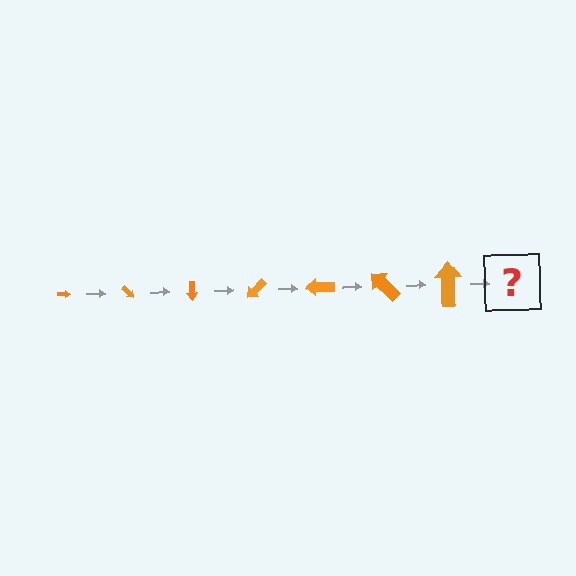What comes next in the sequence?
The next element should be an arrow, larger than the previous one and rotated 315 degrees from the start.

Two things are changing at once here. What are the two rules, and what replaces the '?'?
The two rules are that the arrow grows larger each step and it rotates 45 degrees each step. The '?' should be an arrow, larger than the previous one and rotated 315 degrees from the start.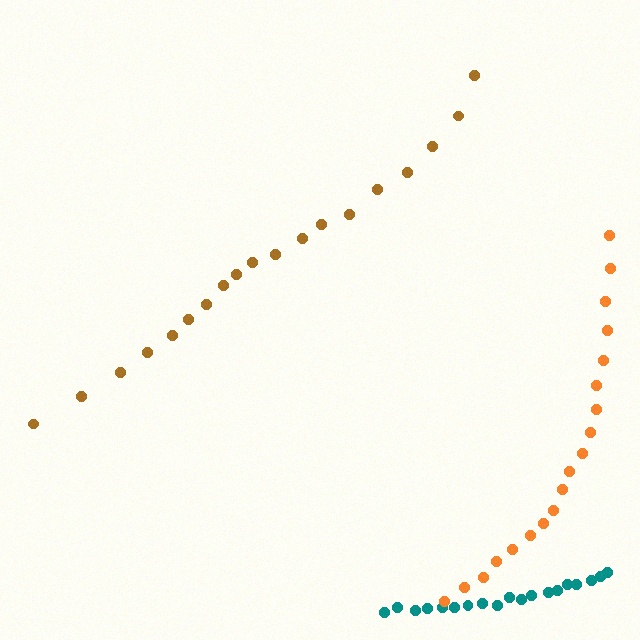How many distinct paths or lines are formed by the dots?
There are 3 distinct paths.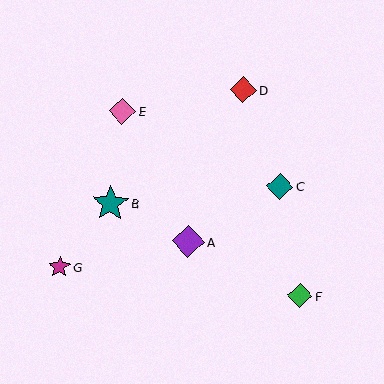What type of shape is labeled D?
Shape D is a red diamond.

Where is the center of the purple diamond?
The center of the purple diamond is at (188, 241).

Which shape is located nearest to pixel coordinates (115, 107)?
The pink diamond (labeled E) at (122, 111) is nearest to that location.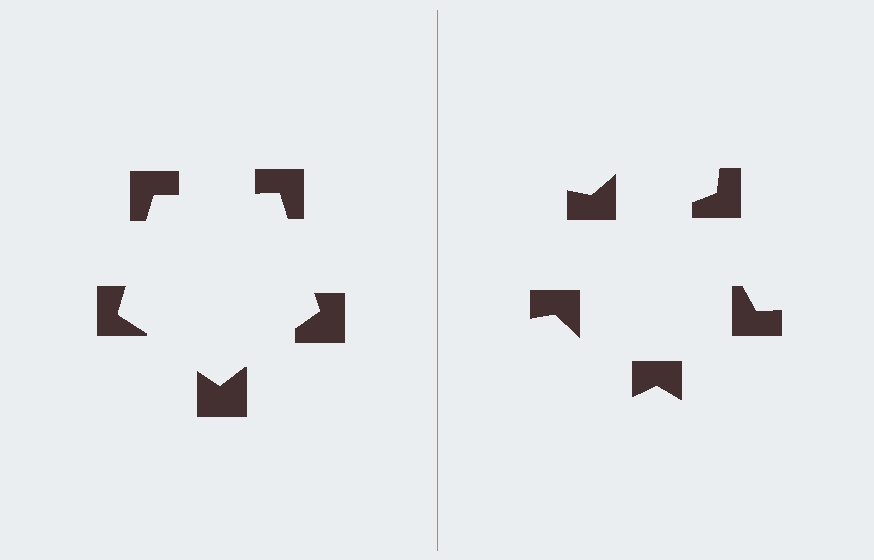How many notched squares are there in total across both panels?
10 — 5 on each side.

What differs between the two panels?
The notched squares are positioned identically on both sides; only the wedge orientations differ. On the left they align to a pentagon; on the right they are misaligned.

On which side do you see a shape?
An illusory pentagon appears on the left side. On the right side the wedge cuts are rotated, so no coherent shape forms.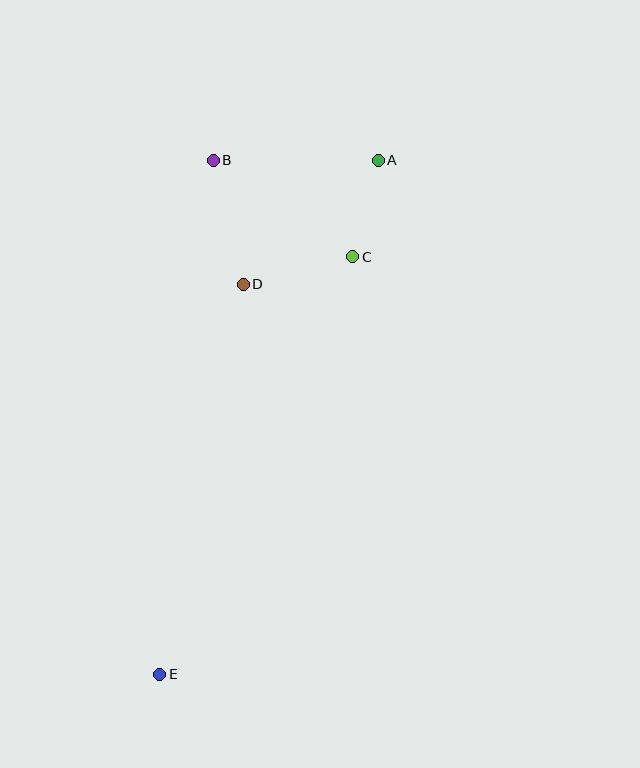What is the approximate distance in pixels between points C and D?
The distance between C and D is approximately 113 pixels.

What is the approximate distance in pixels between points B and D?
The distance between B and D is approximately 128 pixels.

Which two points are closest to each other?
Points A and C are closest to each other.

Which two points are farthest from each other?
Points A and E are farthest from each other.